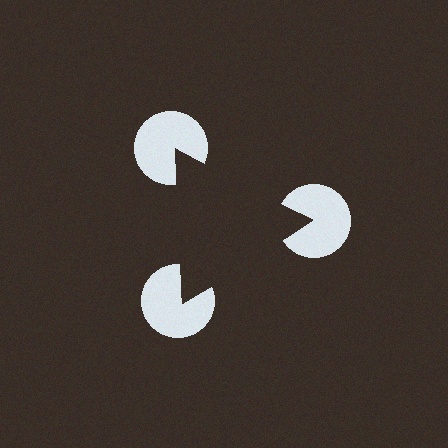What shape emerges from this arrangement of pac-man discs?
An illusory triangle — its edges are inferred from the aligned wedge cuts in the pac-man discs, not physically drawn.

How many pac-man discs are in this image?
There are 3 — one at each vertex of the illusory triangle.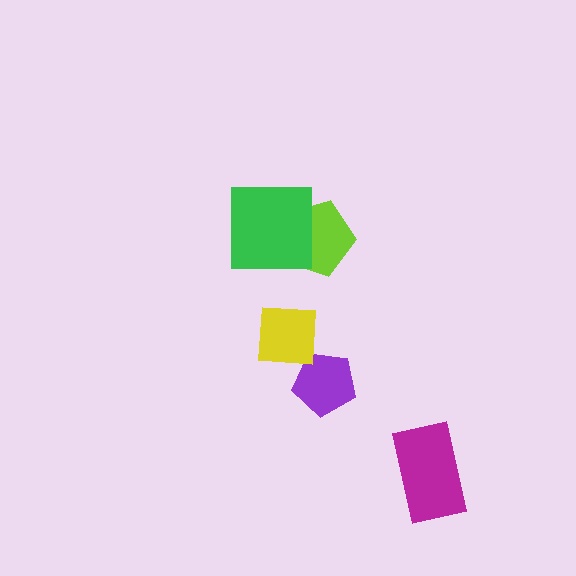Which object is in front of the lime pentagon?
The green square is in front of the lime pentagon.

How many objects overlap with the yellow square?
0 objects overlap with the yellow square.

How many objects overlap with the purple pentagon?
0 objects overlap with the purple pentagon.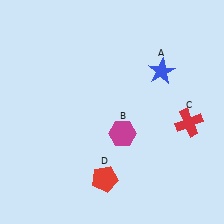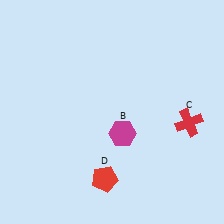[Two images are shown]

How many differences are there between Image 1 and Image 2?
There is 1 difference between the two images.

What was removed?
The blue star (A) was removed in Image 2.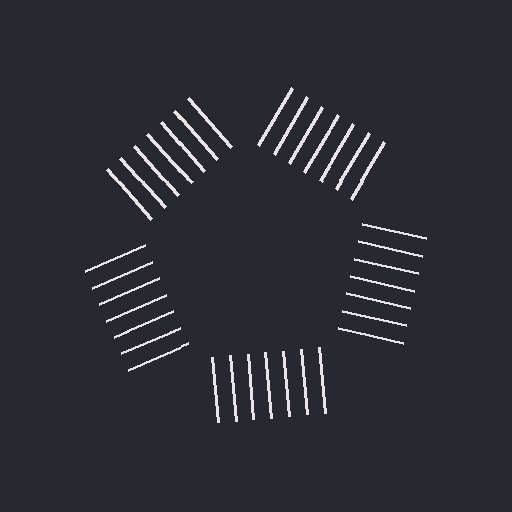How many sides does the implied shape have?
5 sides — the line-ends trace a pentagon.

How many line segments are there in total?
35 — 7 along each of the 5 edges.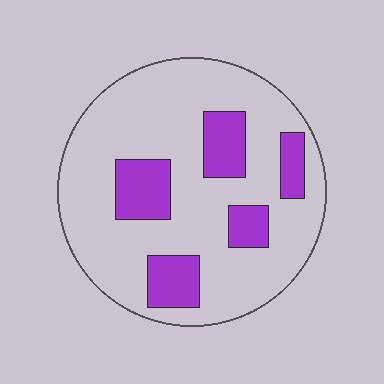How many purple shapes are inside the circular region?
5.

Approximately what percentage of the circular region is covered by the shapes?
Approximately 20%.